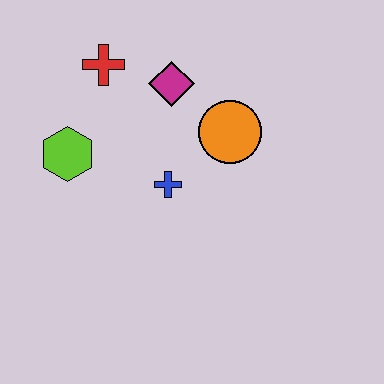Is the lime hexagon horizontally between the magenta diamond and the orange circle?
No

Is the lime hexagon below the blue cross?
No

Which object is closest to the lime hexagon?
The red cross is closest to the lime hexagon.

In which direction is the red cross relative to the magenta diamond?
The red cross is to the left of the magenta diamond.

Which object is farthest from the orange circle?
The lime hexagon is farthest from the orange circle.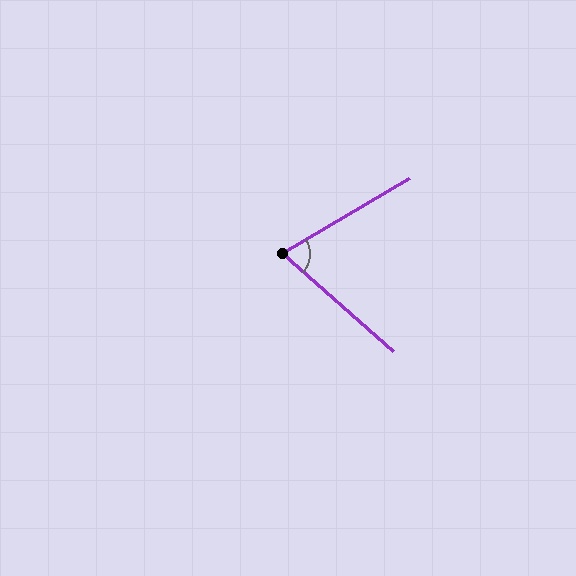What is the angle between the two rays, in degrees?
Approximately 72 degrees.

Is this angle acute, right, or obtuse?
It is acute.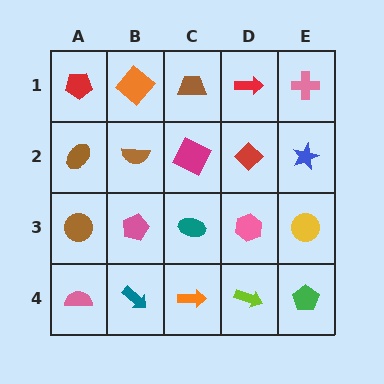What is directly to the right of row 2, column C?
A red diamond.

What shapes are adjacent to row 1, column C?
A magenta square (row 2, column C), an orange diamond (row 1, column B), a red arrow (row 1, column D).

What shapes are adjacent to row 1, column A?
A brown ellipse (row 2, column A), an orange diamond (row 1, column B).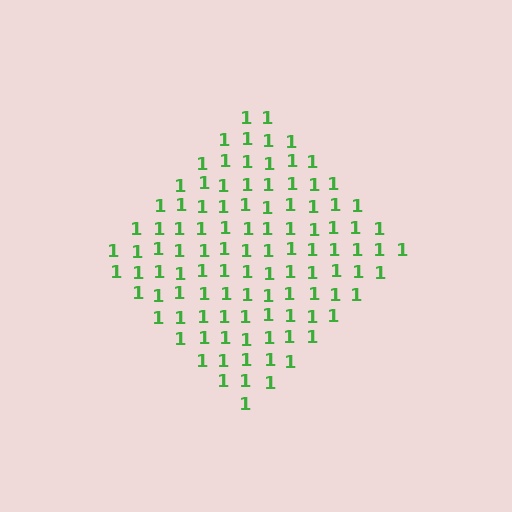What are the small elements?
The small elements are digit 1's.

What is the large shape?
The large shape is a diamond.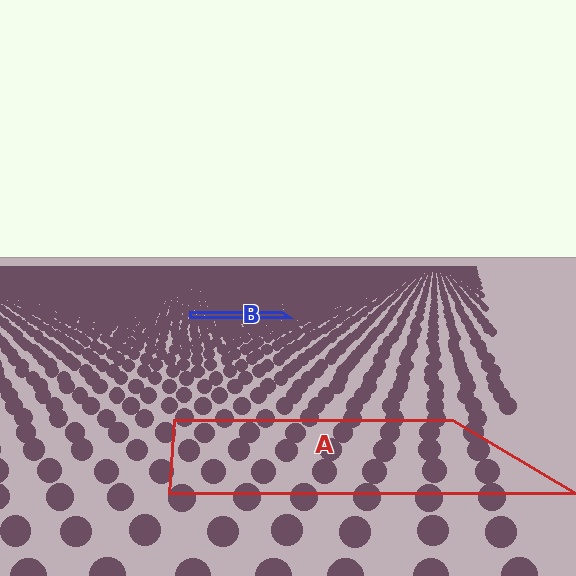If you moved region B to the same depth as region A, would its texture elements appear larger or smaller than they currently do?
They would appear larger. At a closer depth, the same texture elements are projected at a bigger on-screen size.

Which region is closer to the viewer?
Region A is closer. The texture elements there are larger and more spread out.